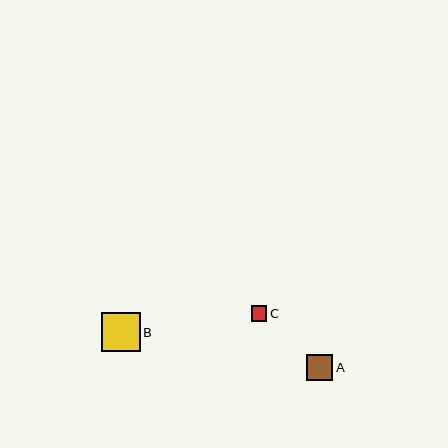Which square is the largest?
Square B is the largest with a size of approximately 39 pixels.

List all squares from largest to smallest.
From largest to smallest: B, A, C.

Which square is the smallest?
Square C is the smallest with a size of approximately 15 pixels.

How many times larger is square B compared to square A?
Square B is approximately 1.5 times the size of square A.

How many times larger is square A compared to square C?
Square A is approximately 1.7 times the size of square C.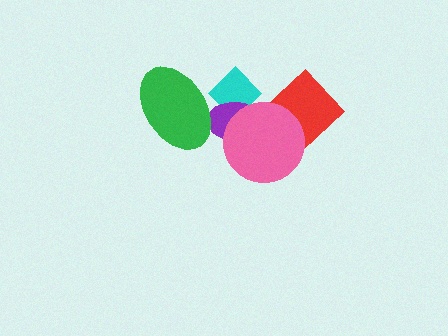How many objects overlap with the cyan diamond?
4 objects overlap with the cyan diamond.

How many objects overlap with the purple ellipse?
4 objects overlap with the purple ellipse.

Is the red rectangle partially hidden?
Yes, it is partially covered by another shape.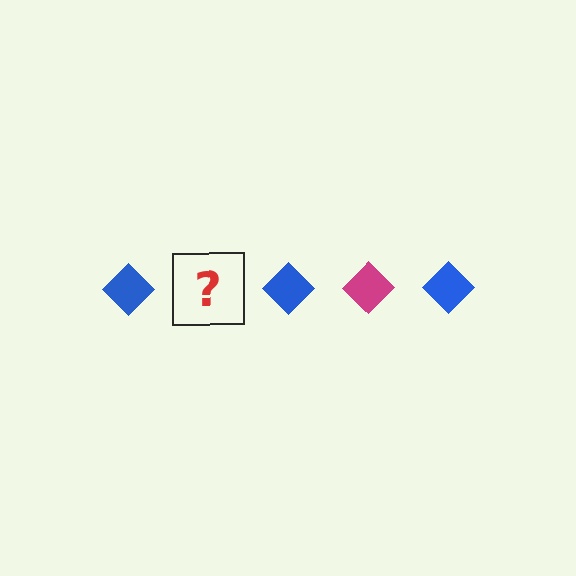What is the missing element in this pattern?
The missing element is a magenta diamond.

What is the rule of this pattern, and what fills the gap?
The rule is that the pattern cycles through blue, magenta diamonds. The gap should be filled with a magenta diamond.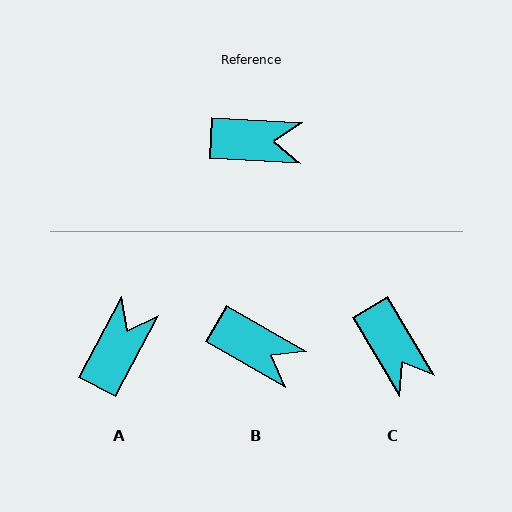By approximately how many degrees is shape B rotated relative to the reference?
Approximately 26 degrees clockwise.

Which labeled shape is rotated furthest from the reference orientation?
A, about 65 degrees away.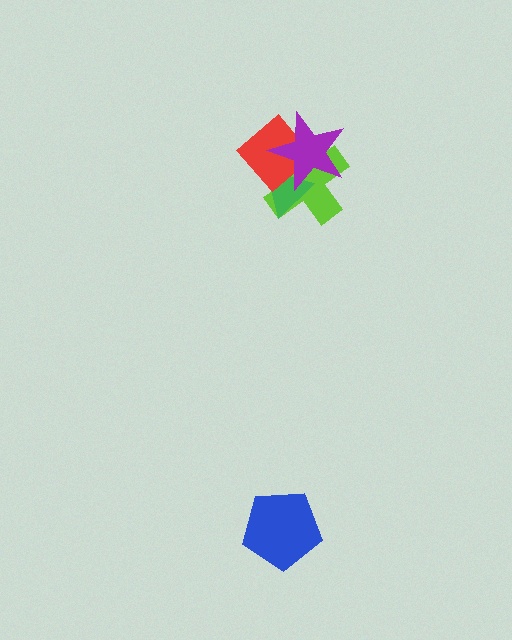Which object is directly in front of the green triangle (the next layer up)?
The red diamond is directly in front of the green triangle.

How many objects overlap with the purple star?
3 objects overlap with the purple star.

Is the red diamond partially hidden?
Yes, it is partially covered by another shape.